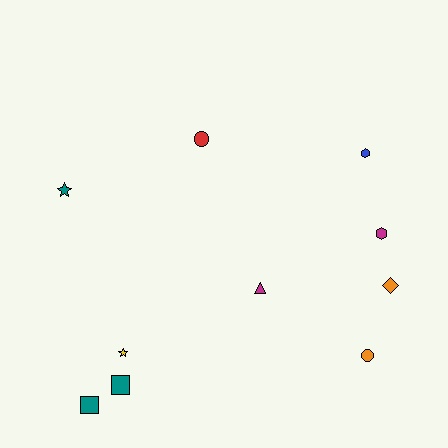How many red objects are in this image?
There is 1 red object.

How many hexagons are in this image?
There are 2 hexagons.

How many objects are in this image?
There are 10 objects.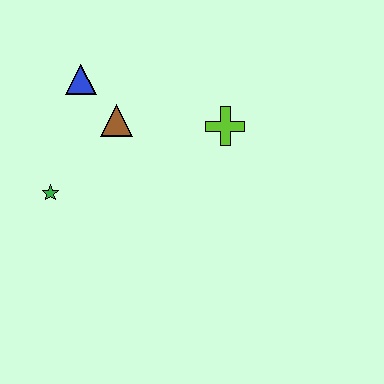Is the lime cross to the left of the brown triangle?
No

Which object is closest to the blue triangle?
The brown triangle is closest to the blue triangle.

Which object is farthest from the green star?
The lime cross is farthest from the green star.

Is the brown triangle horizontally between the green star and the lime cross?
Yes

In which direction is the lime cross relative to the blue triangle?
The lime cross is to the right of the blue triangle.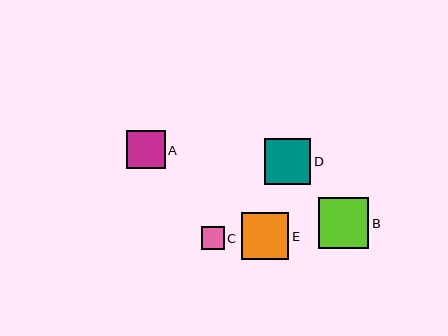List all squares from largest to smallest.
From largest to smallest: B, E, D, A, C.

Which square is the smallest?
Square C is the smallest with a size of approximately 23 pixels.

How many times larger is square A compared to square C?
Square A is approximately 1.7 times the size of square C.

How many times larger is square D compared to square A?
Square D is approximately 1.2 times the size of square A.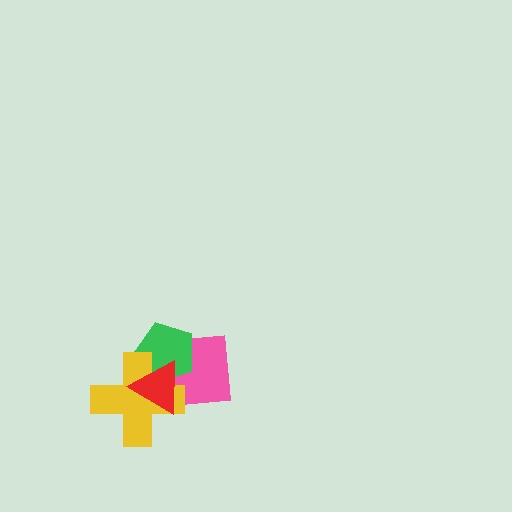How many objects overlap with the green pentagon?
3 objects overlap with the green pentagon.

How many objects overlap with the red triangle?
3 objects overlap with the red triangle.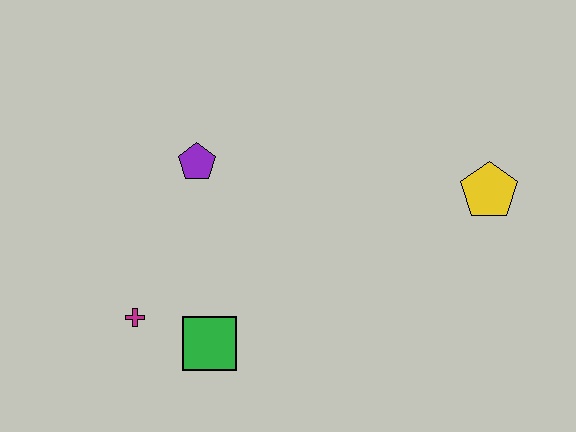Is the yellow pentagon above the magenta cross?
Yes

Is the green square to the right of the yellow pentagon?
No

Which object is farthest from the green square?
The yellow pentagon is farthest from the green square.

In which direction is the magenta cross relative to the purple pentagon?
The magenta cross is below the purple pentagon.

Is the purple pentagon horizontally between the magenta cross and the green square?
Yes